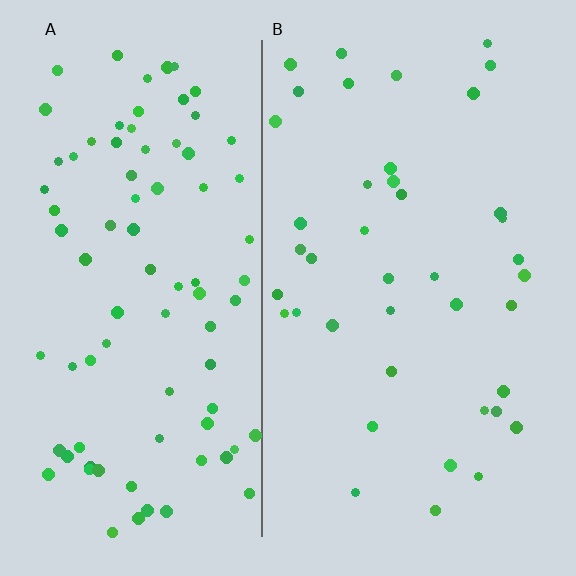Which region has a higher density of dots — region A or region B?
A (the left).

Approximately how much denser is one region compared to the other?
Approximately 2.1× — region A over region B.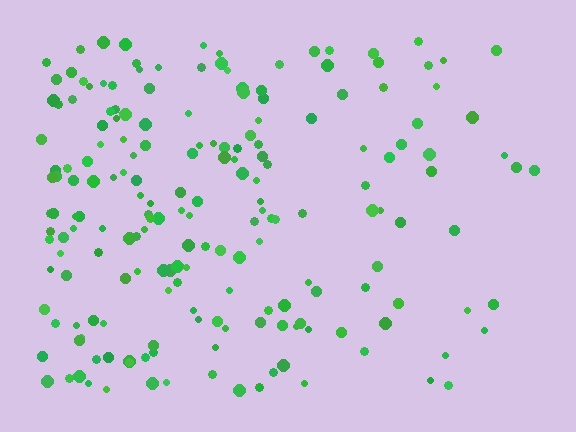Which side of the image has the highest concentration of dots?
The left.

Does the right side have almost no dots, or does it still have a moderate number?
Still a moderate number, just noticeably fewer than the left.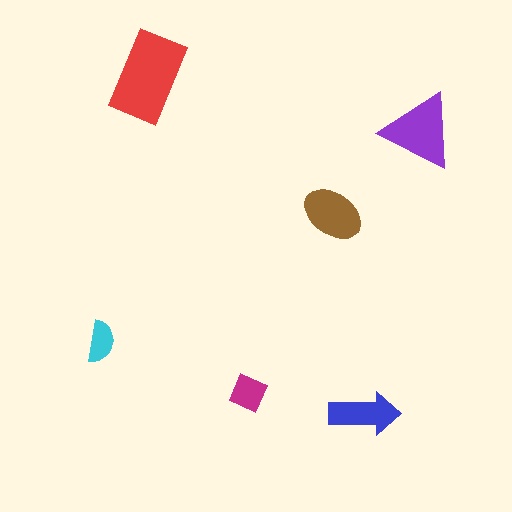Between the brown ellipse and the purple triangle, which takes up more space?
The purple triangle.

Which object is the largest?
The red rectangle.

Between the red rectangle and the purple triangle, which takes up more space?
The red rectangle.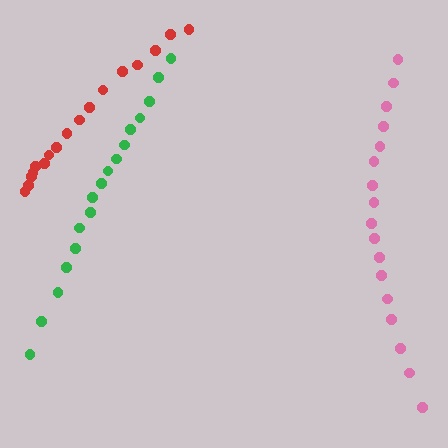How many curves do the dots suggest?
There are 3 distinct paths.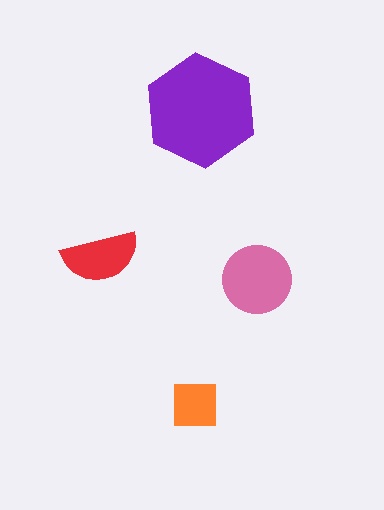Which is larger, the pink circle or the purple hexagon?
The purple hexagon.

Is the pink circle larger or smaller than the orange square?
Larger.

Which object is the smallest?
The orange square.